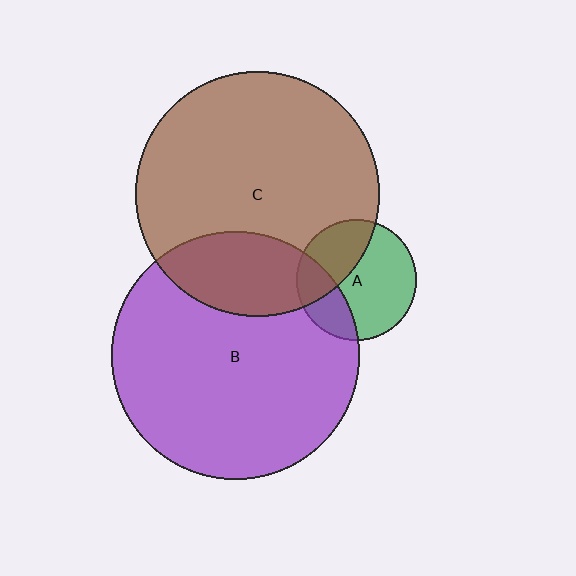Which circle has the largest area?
Circle B (purple).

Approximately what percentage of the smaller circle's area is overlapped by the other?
Approximately 35%.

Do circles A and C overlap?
Yes.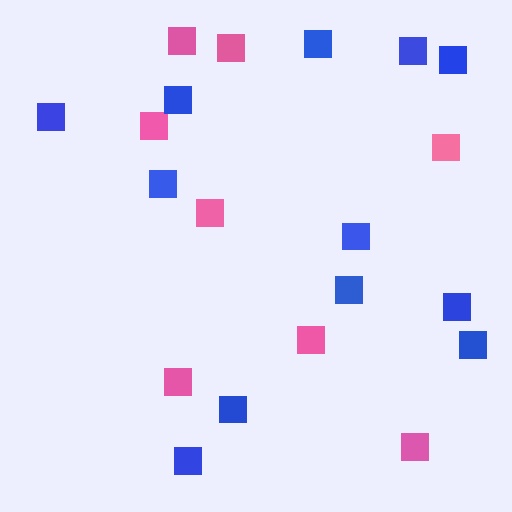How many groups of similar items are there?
There are 2 groups: one group of pink squares (8) and one group of blue squares (12).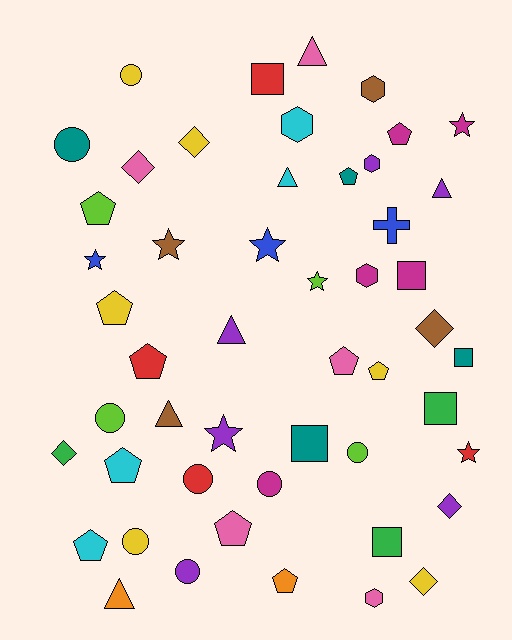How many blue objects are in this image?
There are 3 blue objects.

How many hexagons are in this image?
There are 5 hexagons.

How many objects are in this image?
There are 50 objects.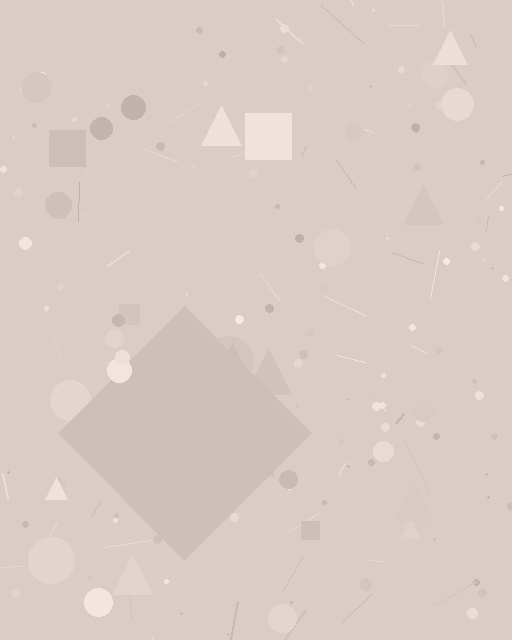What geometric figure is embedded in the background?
A diamond is embedded in the background.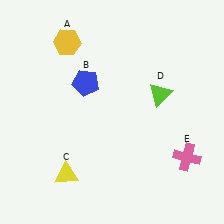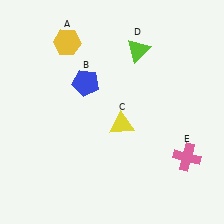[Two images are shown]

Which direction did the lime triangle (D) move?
The lime triangle (D) moved up.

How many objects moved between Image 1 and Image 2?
2 objects moved between the two images.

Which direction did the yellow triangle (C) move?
The yellow triangle (C) moved right.